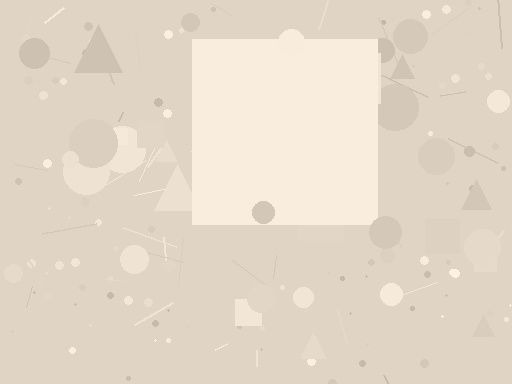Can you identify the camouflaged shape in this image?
The camouflaged shape is a square.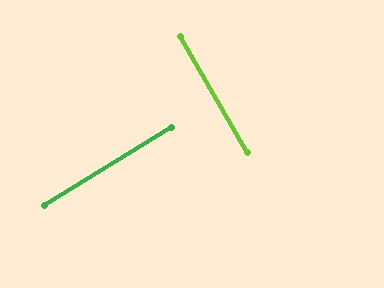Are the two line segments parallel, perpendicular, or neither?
Perpendicular — they meet at approximately 89°.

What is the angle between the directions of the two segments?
Approximately 89 degrees.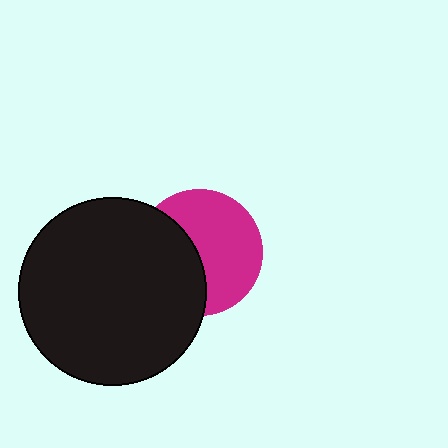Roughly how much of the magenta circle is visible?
About half of it is visible (roughly 58%).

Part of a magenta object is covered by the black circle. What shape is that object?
It is a circle.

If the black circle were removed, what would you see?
You would see the complete magenta circle.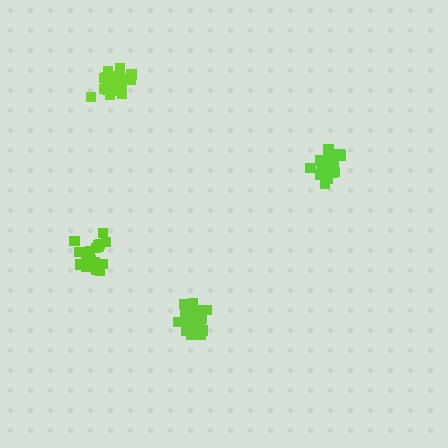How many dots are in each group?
Group 1: 17 dots, Group 2: 20 dots, Group 3: 21 dots, Group 4: 20 dots (78 total).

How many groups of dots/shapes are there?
There are 4 groups.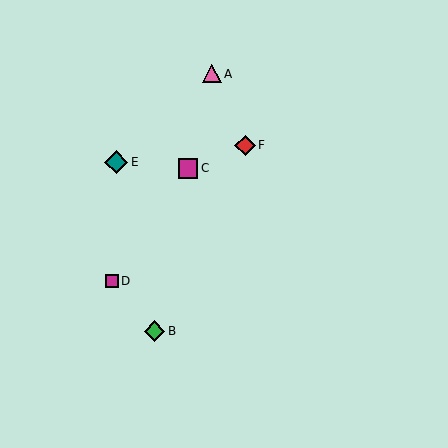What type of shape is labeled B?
Shape B is a green diamond.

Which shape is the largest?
The teal diamond (labeled E) is the largest.